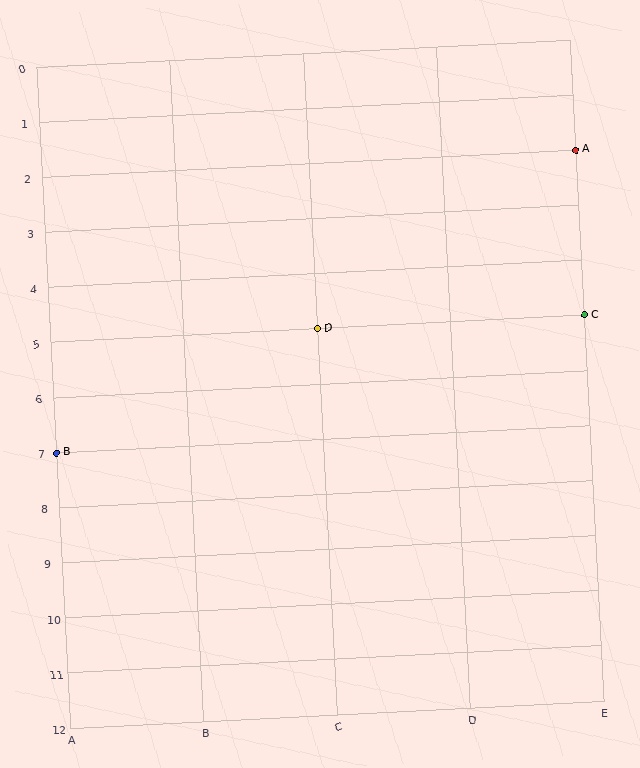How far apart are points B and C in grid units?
Points B and C are 4 columns and 2 rows apart (about 4.5 grid units diagonally).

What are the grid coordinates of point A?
Point A is at grid coordinates (E, 2).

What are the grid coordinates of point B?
Point B is at grid coordinates (A, 7).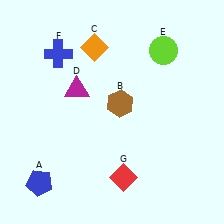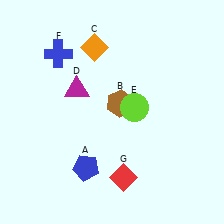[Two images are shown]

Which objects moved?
The objects that moved are: the blue pentagon (A), the lime circle (E).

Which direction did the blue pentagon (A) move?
The blue pentagon (A) moved right.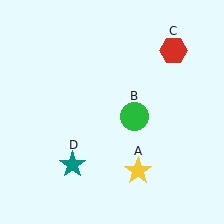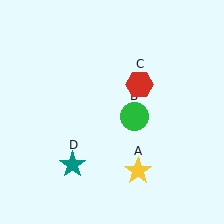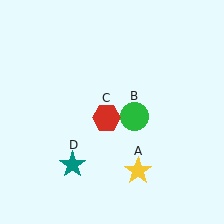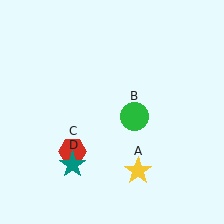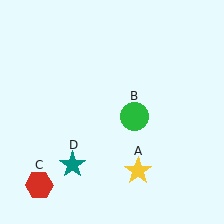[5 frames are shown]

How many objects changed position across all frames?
1 object changed position: red hexagon (object C).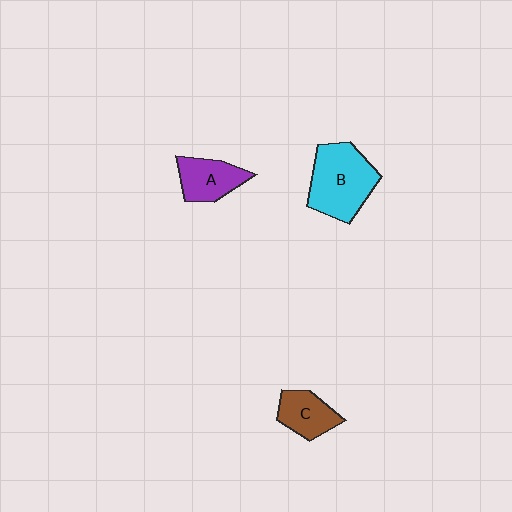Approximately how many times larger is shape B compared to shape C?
Approximately 1.8 times.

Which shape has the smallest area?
Shape C (brown).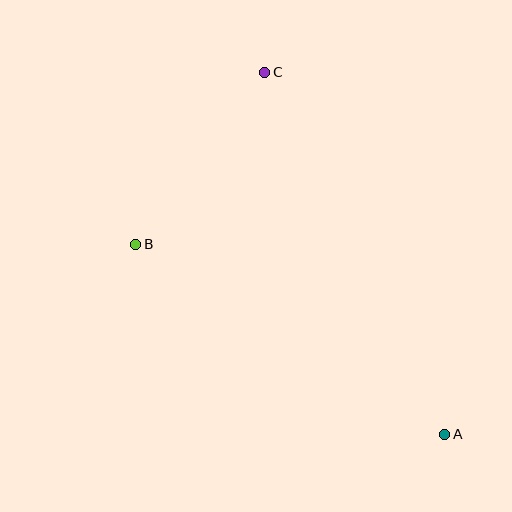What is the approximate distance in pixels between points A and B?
The distance between A and B is approximately 362 pixels.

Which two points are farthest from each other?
Points A and C are farthest from each other.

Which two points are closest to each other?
Points B and C are closest to each other.